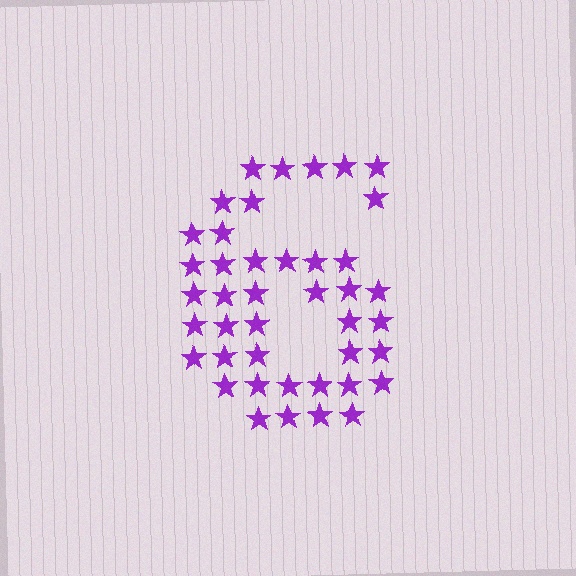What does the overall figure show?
The overall figure shows the digit 6.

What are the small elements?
The small elements are stars.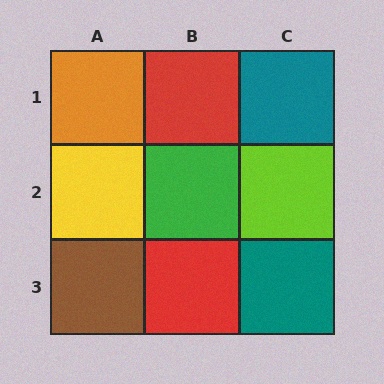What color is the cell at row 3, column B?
Red.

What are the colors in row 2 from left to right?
Yellow, green, lime.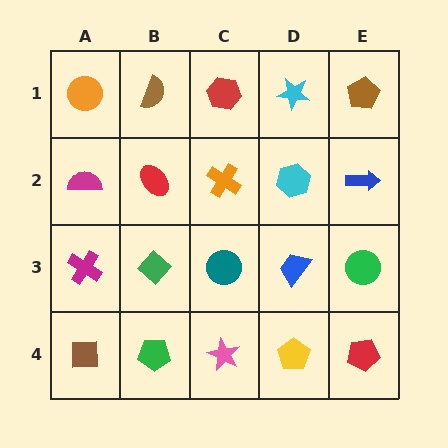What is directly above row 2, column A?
An orange circle.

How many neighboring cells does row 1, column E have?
2.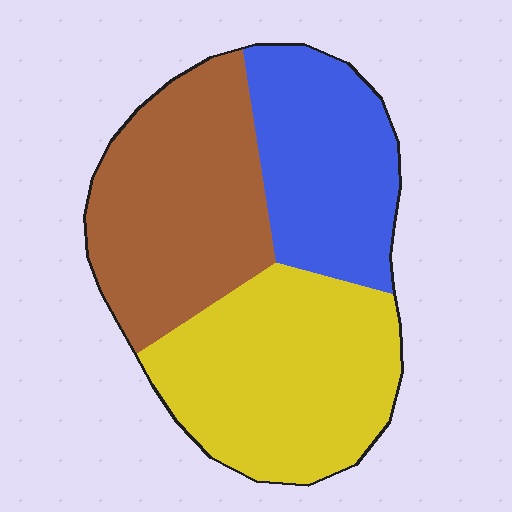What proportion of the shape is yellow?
Yellow takes up about three eighths (3/8) of the shape.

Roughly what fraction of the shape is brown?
Brown takes up about one third (1/3) of the shape.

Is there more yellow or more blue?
Yellow.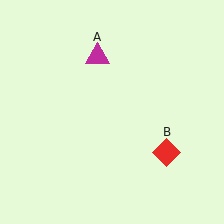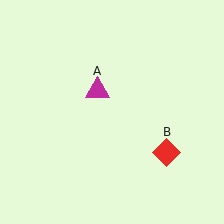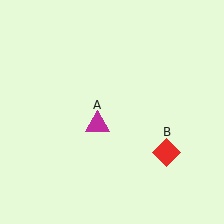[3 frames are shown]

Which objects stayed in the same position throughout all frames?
Red diamond (object B) remained stationary.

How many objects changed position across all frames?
1 object changed position: magenta triangle (object A).